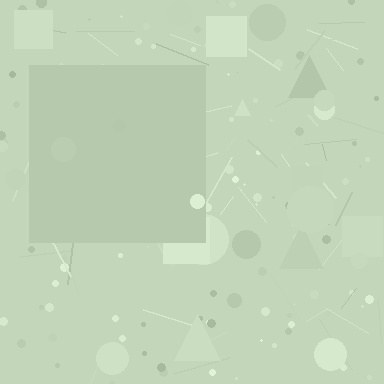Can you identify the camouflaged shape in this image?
The camouflaged shape is a square.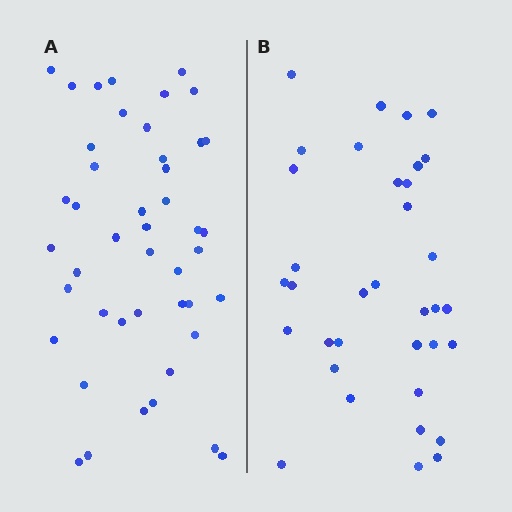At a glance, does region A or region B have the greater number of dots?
Region A (the left region) has more dots.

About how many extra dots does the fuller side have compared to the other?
Region A has roughly 10 or so more dots than region B.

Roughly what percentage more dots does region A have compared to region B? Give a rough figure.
About 30% more.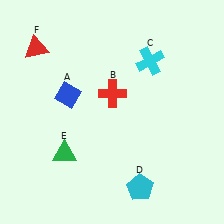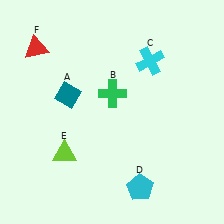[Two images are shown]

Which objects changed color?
A changed from blue to teal. B changed from red to green. E changed from green to lime.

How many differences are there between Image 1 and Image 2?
There are 3 differences between the two images.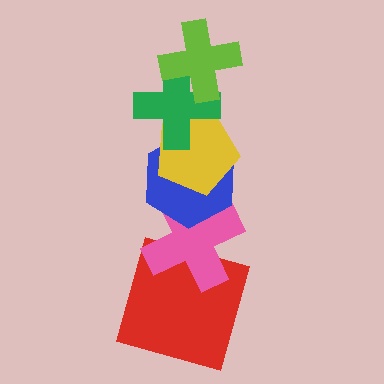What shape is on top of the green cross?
The lime cross is on top of the green cross.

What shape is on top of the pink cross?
The blue hexagon is on top of the pink cross.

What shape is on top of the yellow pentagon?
The green cross is on top of the yellow pentagon.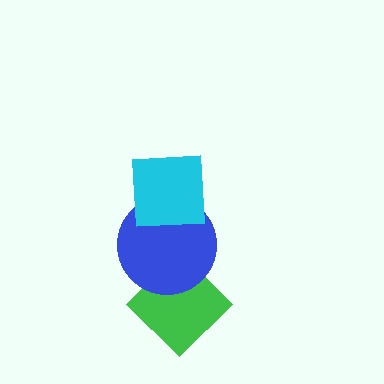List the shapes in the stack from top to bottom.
From top to bottom: the cyan square, the blue circle, the green diamond.